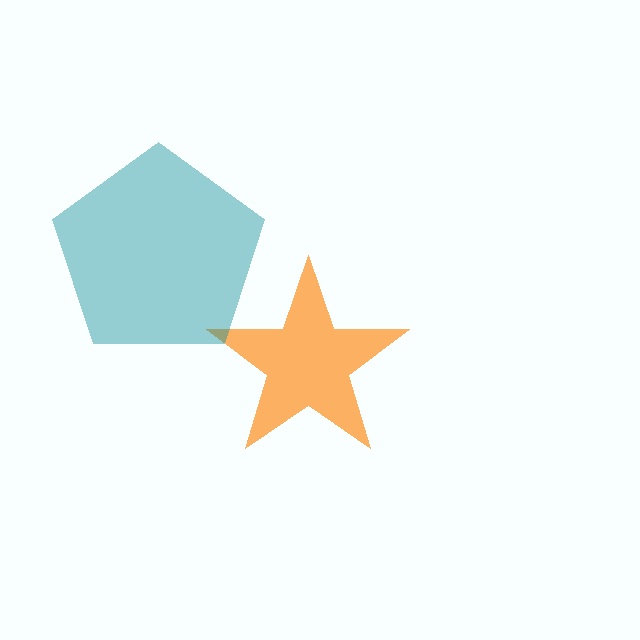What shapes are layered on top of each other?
The layered shapes are: an orange star, a teal pentagon.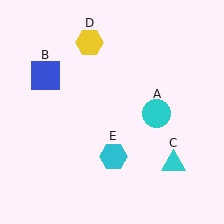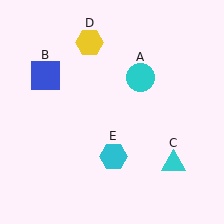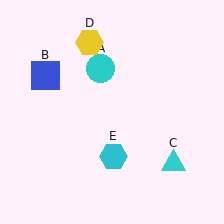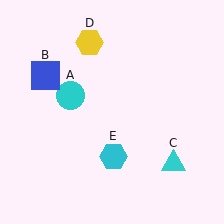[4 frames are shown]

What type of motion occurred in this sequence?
The cyan circle (object A) rotated counterclockwise around the center of the scene.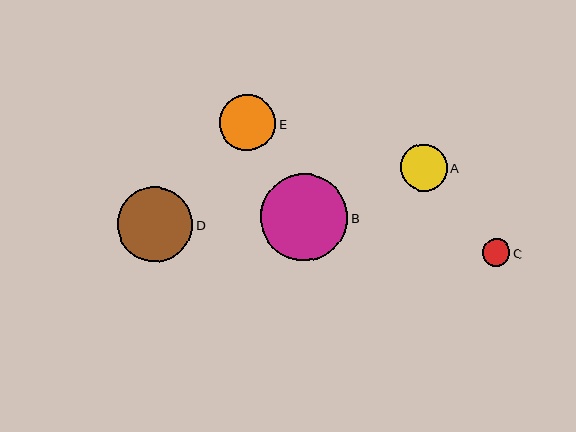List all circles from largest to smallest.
From largest to smallest: B, D, E, A, C.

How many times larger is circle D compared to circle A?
Circle D is approximately 1.6 times the size of circle A.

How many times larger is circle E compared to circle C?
Circle E is approximately 2.0 times the size of circle C.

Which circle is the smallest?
Circle C is the smallest with a size of approximately 28 pixels.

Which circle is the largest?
Circle B is the largest with a size of approximately 87 pixels.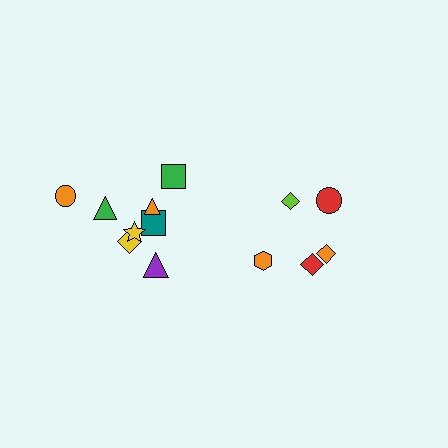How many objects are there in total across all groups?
There are 13 objects.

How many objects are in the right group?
There are 5 objects.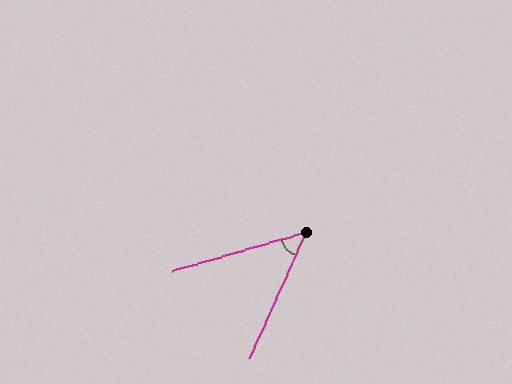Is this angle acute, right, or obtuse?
It is acute.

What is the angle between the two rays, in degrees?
Approximately 50 degrees.